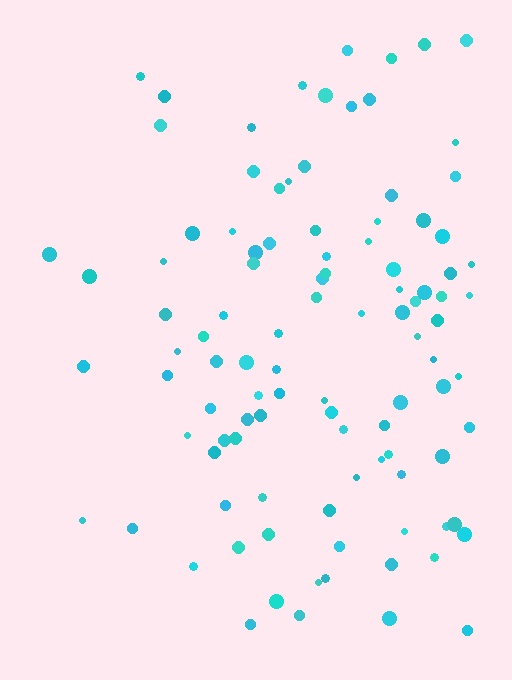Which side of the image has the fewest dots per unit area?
The left.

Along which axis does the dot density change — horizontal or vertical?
Horizontal.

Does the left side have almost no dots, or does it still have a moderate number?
Still a moderate number, just noticeably fewer than the right.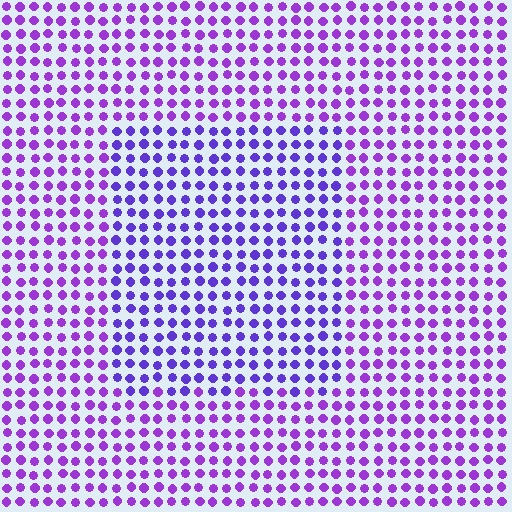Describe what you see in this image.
The image is filled with small purple elements in a uniform arrangement. A rectangle-shaped region is visible where the elements are tinted to a slightly different hue, forming a subtle color boundary.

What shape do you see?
I see a rectangle.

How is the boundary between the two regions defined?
The boundary is defined purely by a slight shift in hue (about 23 degrees). Spacing, size, and orientation are identical on both sides.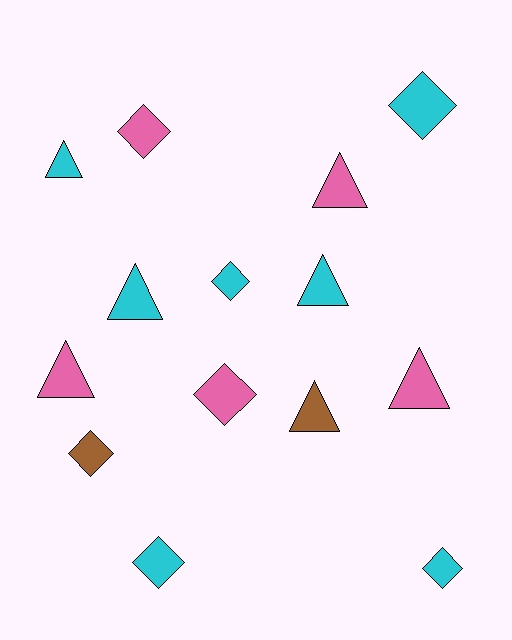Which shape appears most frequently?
Diamond, with 7 objects.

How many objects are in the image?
There are 14 objects.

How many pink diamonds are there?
There are 2 pink diamonds.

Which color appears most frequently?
Cyan, with 7 objects.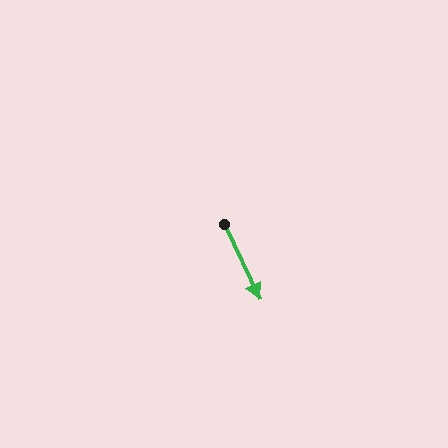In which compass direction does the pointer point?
Southeast.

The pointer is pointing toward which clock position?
Roughly 5 o'clock.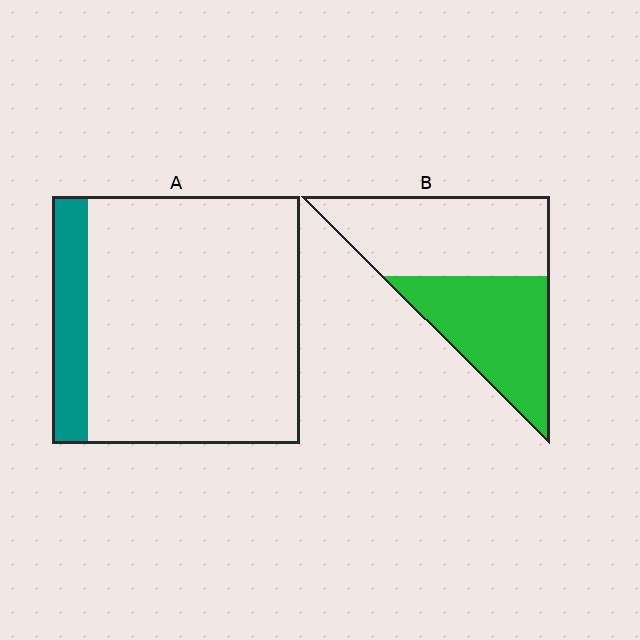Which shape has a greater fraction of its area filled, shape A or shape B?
Shape B.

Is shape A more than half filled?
No.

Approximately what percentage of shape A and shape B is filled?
A is approximately 15% and B is approximately 45%.